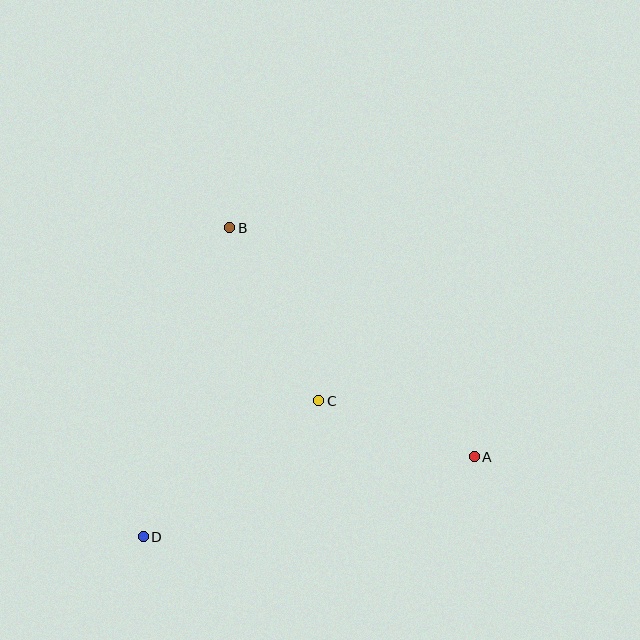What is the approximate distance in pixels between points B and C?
The distance between B and C is approximately 194 pixels.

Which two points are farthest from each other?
Points A and D are farthest from each other.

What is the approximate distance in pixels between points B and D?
The distance between B and D is approximately 321 pixels.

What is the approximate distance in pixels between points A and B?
The distance between A and B is approximately 335 pixels.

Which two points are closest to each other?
Points A and C are closest to each other.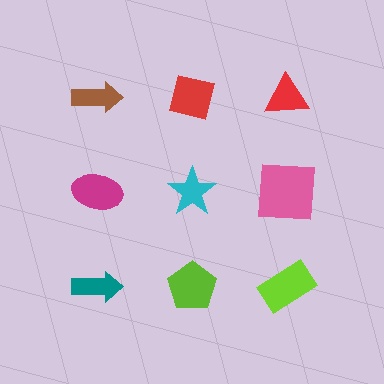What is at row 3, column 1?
A teal arrow.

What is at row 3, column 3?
A lime rectangle.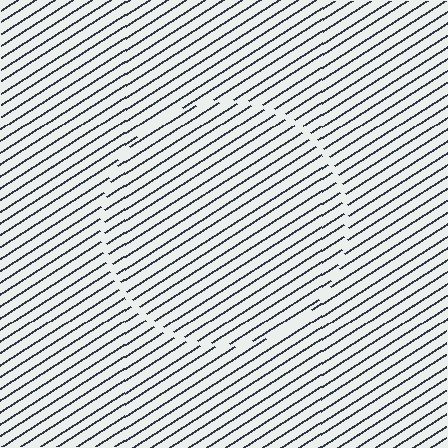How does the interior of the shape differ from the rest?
The interior of the shape contains the same grating, shifted by half a period — the contour is defined by the phase discontinuity where line-ends from the inner and outer gratings abut.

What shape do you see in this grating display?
An illusory circle. The interior of the shape contains the same grating, shifted by half a period — the contour is defined by the phase discontinuity where line-ends from the inner and outer gratings abut.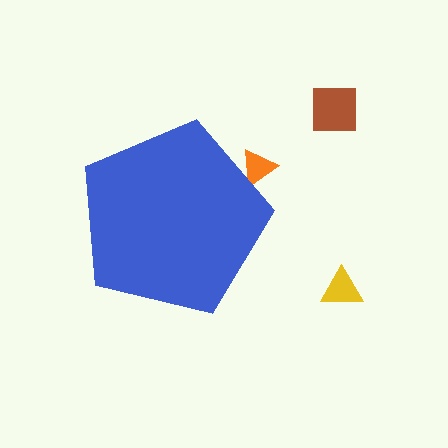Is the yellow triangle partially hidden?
No, the yellow triangle is fully visible.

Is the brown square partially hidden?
No, the brown square is fully visible.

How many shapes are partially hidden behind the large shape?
1 shape is partially hidden.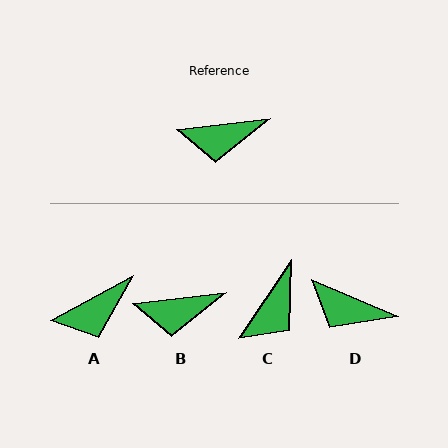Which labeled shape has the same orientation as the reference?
B.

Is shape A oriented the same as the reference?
No, it is off by about 22 degrees.